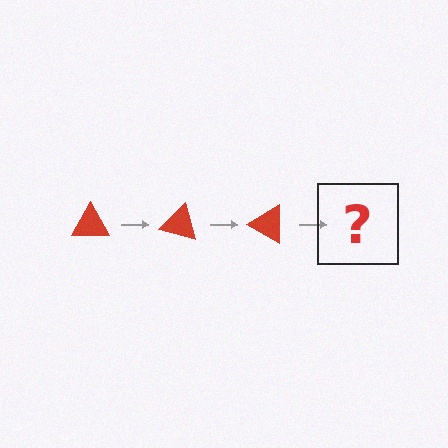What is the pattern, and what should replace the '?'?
The pattern is that the triangle rotates 15 degrees each step. The '?' should be a red triangle rotated 45 degrees.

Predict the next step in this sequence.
The next step is a red triangle rotated 45 degrees.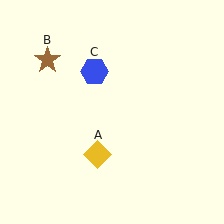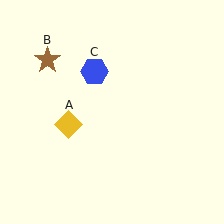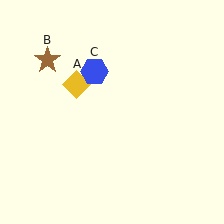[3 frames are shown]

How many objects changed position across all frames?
1 object changed position: yellow diamond (object A).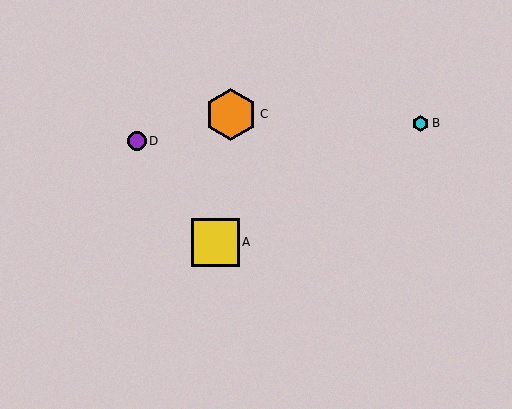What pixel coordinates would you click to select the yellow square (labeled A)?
Click at (216, 242) to select the yellow square A.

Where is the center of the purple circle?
The center of the purple circle is at (137, 141).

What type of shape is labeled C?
Shape C is an orange hexagon.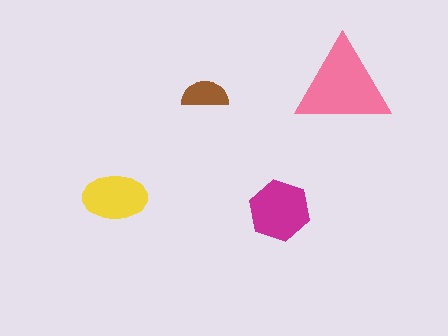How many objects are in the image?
There are 4 objects in the image.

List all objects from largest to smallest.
The pink triangle, the magenta hexagon, the yellow ellipse, the brown semicircle.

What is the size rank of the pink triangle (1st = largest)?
1st.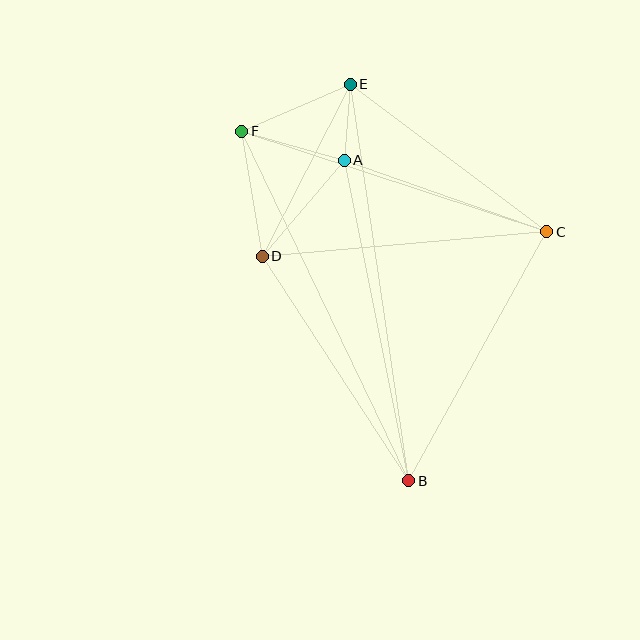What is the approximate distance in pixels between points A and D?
The distance between A and D is approximately 126 pixels.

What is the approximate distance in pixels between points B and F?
The distance between B and F is approximately 387 pixels.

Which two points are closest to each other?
Points A and E are closest to each other.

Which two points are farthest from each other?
Points B and E are farthest from each other.